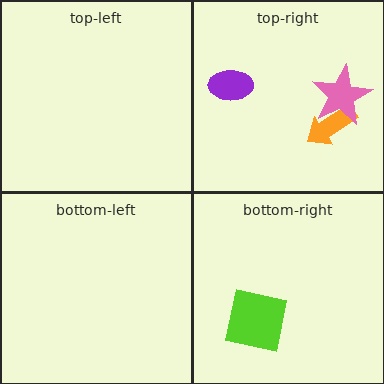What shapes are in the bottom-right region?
The lime square.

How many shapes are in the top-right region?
3.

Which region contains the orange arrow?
The top-right region.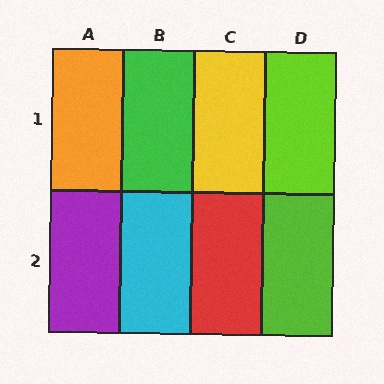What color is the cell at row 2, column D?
Lime.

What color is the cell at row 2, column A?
Purple.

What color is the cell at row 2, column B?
Cyan.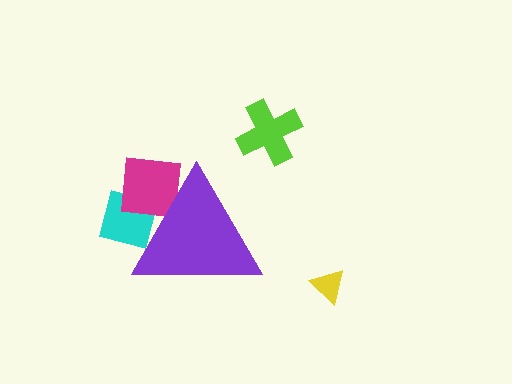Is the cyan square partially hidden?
Yes, the cyan square is partially hidden behind the purple triangle.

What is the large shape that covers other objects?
A purple triangle.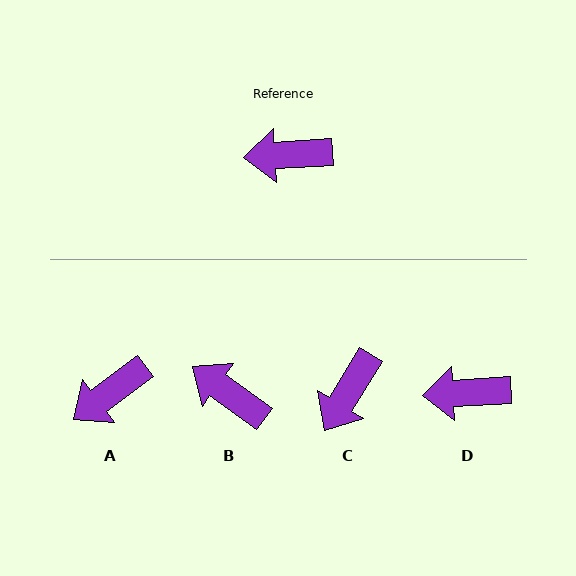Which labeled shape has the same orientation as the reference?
D.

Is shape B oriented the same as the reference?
No, it is off by about 39 degrees.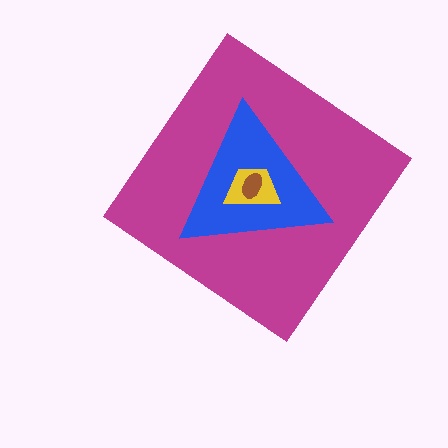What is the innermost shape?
The brown ellipse.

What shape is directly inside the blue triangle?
The yellow trapezoid.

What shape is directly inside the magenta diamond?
The blue triangle.